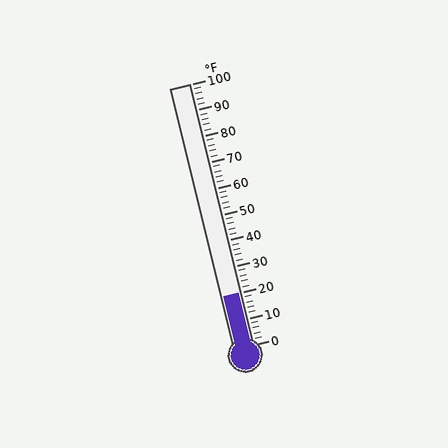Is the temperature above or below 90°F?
The temperature is below 90°F.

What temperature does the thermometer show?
The thermometer shows approximately 20°F.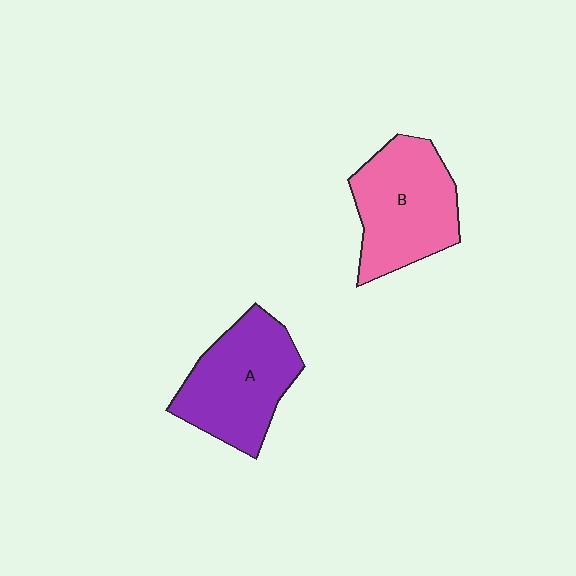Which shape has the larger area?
Shape B (pink).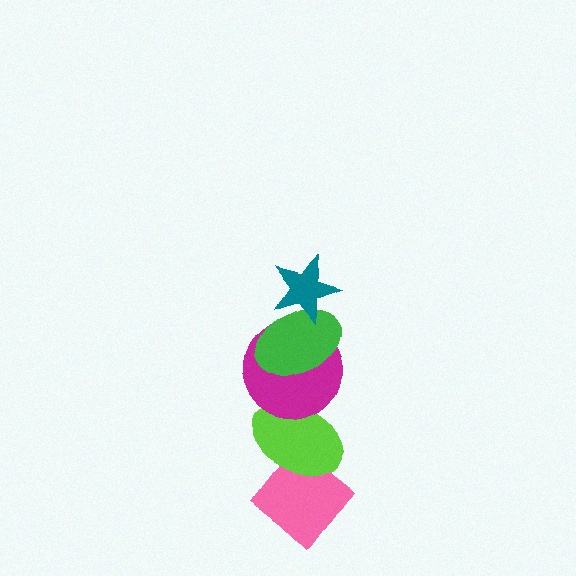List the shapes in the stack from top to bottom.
From top to bottom: the teal star, the green ellipse, the magenta circle, the lime ellipse, the pink diamond.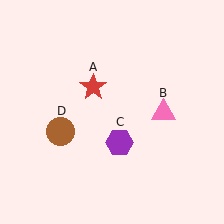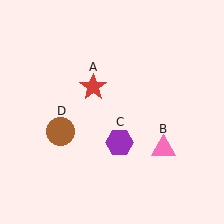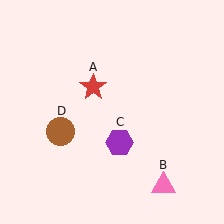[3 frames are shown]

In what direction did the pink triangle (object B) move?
The pink triangle (object B) moved down.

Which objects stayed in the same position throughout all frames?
Red star (object A) and purple hexagon (object C) and brown circle (object D) remained stationary.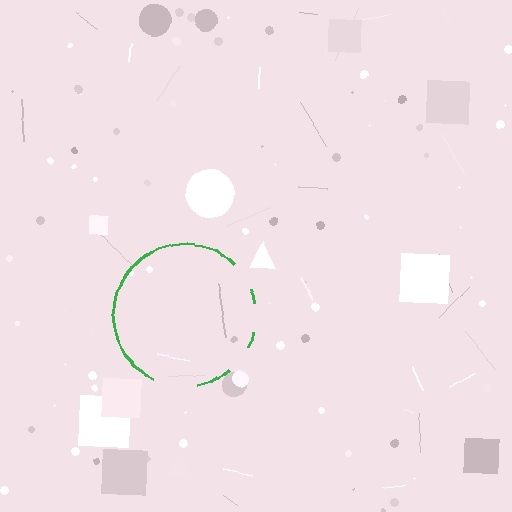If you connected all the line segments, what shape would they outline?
They would outline a circle.